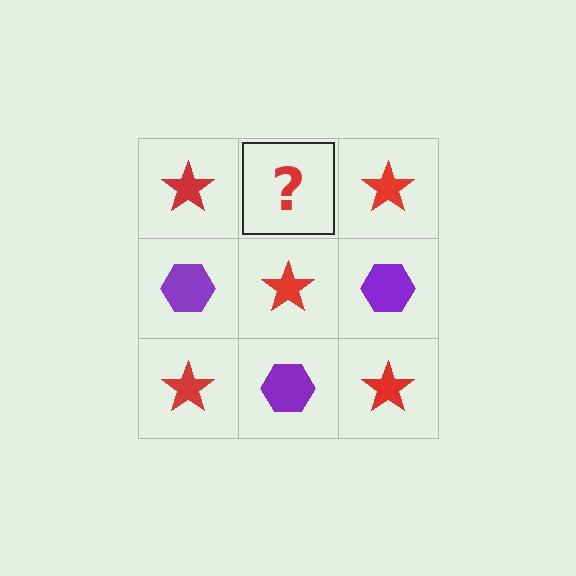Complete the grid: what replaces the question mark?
The question mark should be replaced with a purple hexagon.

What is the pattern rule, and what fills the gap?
The rule is that it alternates red star and purple hexagon in a checkerboard pattern. The gap should be filled with a purple hexagon.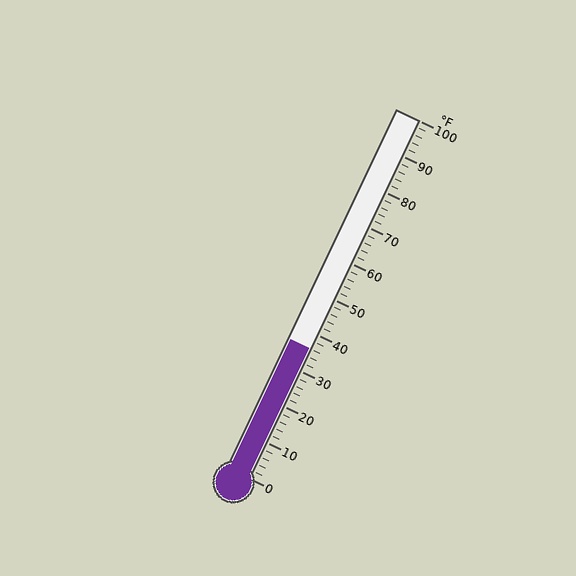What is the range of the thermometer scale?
The thermometer scale ranges from 0°F to 100°F.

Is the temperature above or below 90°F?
The temperature is below 90°F.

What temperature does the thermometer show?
The thermometer shows approximately 36°F.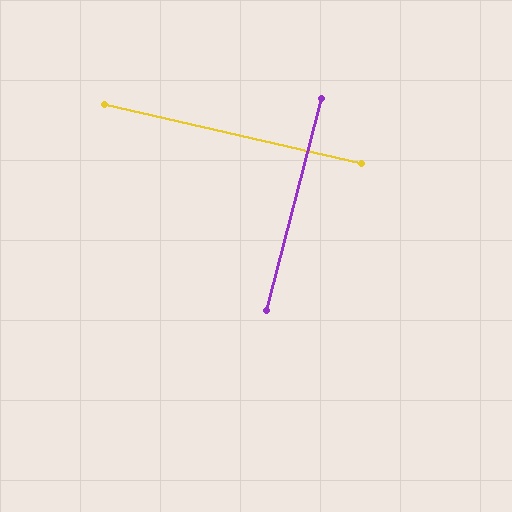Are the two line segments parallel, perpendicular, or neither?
Perpendicular — they meet at approximately 89°.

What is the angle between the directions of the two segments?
Approximately 89 degrees.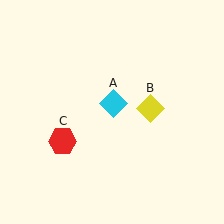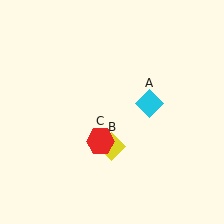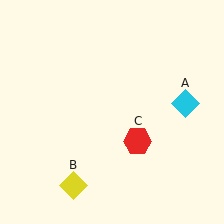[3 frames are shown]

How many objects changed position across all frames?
3 objects changed position: cyan diamond (object A), yellow diamond (object B), red hexagon (object C).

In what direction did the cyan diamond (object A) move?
The cyan diamond (object A) moved right.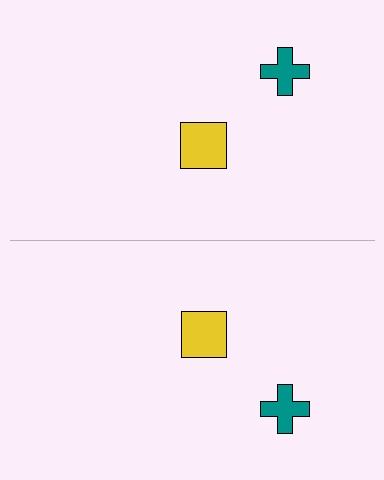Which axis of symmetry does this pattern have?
The pattern has a horizontal axis of symmetry running through the center of the image.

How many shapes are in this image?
There are 4 shapes in this image.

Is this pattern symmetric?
Yes, this pattern has bilateral (reflection) symmetry.